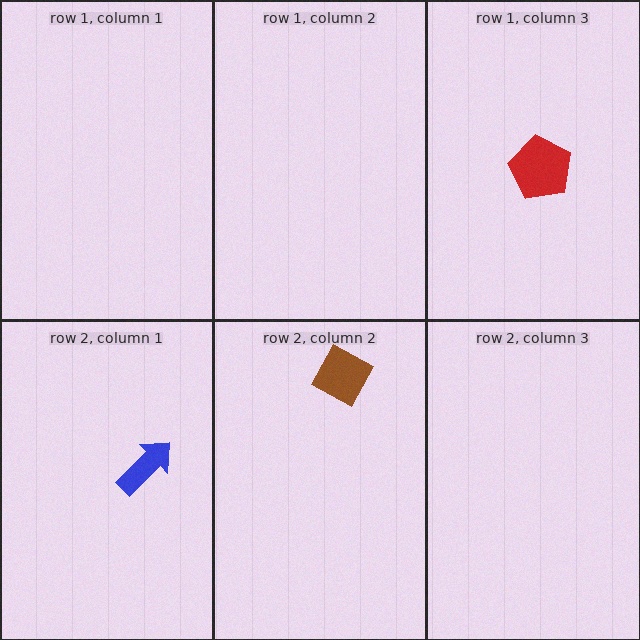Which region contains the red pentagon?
The row 1, column 3 region.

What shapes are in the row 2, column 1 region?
The blue arrow.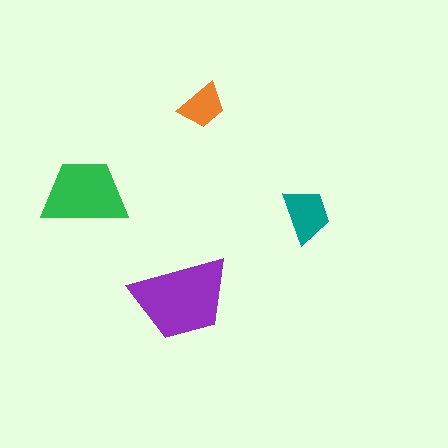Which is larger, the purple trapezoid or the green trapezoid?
The purple one.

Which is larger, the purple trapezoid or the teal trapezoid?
The purple one.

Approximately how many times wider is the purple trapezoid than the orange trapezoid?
About 2 times wider.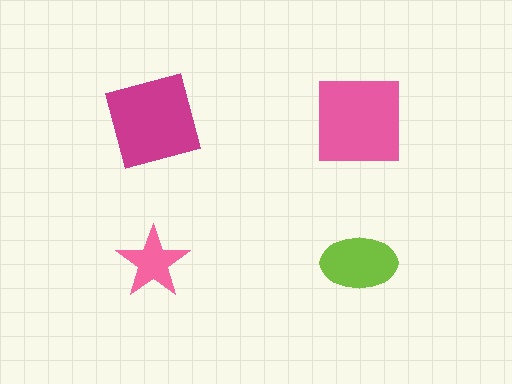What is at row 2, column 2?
A lime ellipse.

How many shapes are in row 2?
2 shapes.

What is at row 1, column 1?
A magenta square.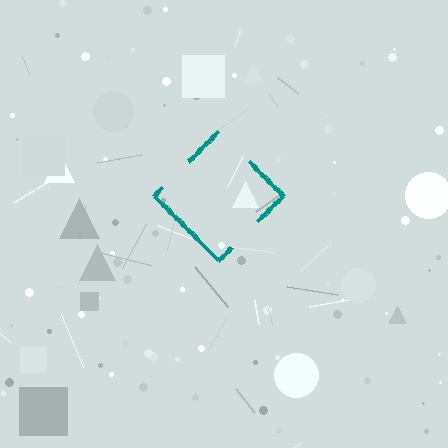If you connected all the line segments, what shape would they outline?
They would outline a diamond.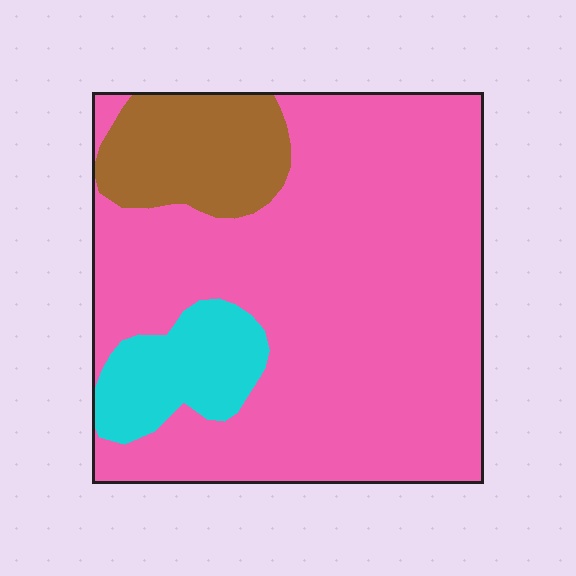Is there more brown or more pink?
Pink.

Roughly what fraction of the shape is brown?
Brown takes up about one eighth (1/8) of the shape.